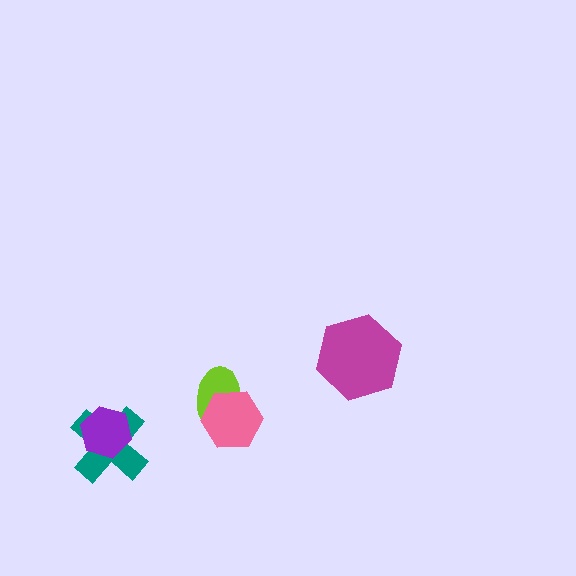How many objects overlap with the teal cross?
1 object overlaps with the teal cross.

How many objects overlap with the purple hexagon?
1 object overlaps with the purple hexagon.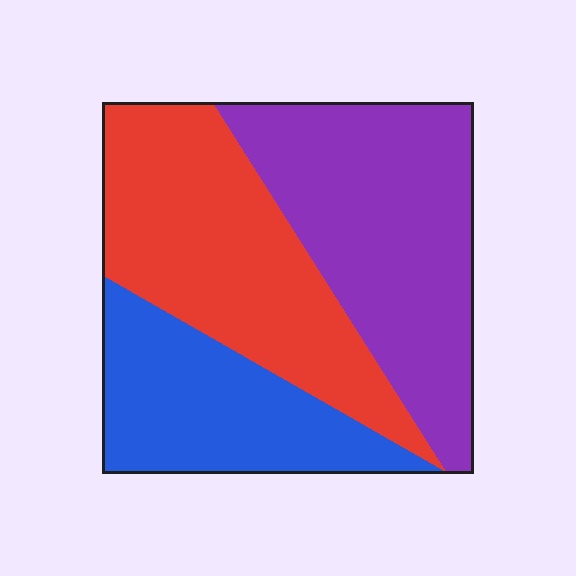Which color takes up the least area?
Blue, at roughly 25%.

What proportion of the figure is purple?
Purple takes up between a third and a half of the figure.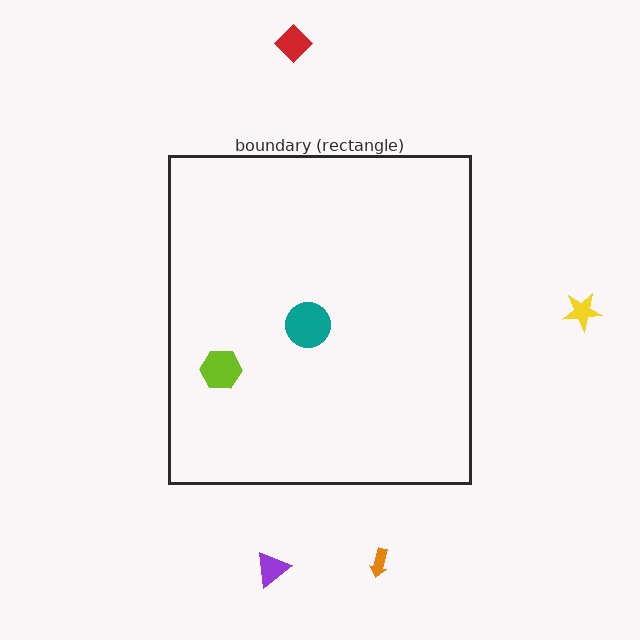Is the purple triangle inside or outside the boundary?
Outside.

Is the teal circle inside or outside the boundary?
Inside.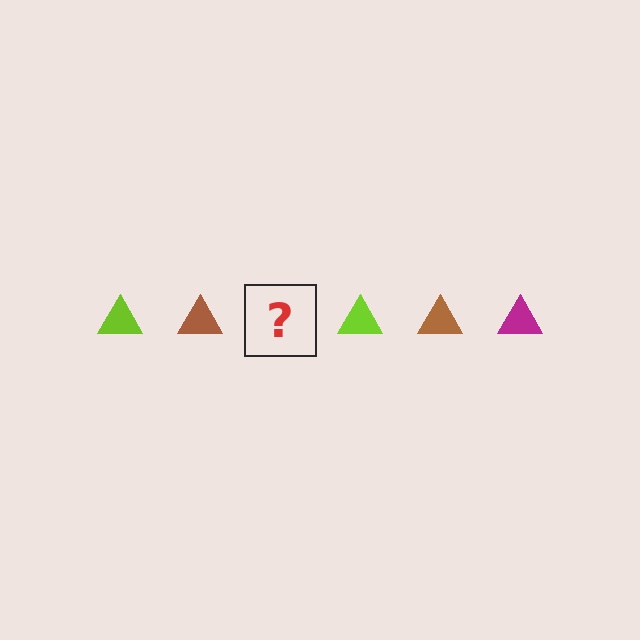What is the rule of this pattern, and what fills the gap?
The rule is that the pattern cycles through lime, brown, magenta triangles. The gap should be filled with a magenta triangle.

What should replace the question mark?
The question mark should be replaced with a magenta triangle.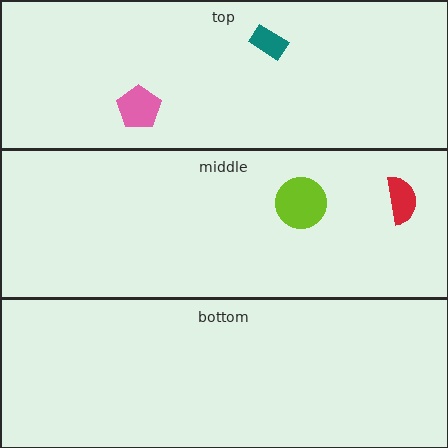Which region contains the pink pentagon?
The top region.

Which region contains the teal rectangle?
The top region.